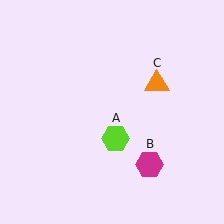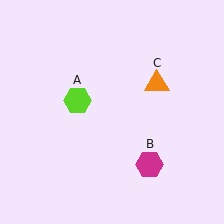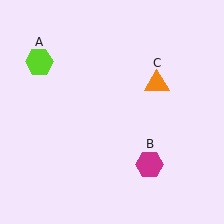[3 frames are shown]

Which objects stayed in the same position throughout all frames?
Magenta hexagon (object B) and orange triangle (object C) remained stationary.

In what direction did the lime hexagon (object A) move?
The lime hexagon (object A) moved up and to the left.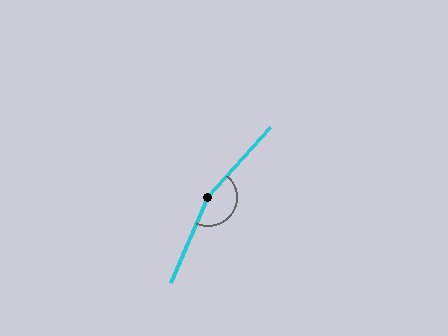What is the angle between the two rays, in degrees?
Approximately 162 degrees.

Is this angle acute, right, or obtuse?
It is obtuse.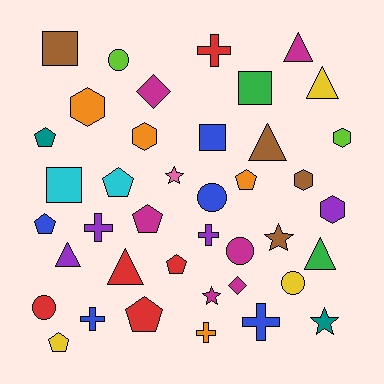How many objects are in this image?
There are 40 objects.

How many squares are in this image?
There are 4 squares.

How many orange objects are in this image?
There are 4 orange objects.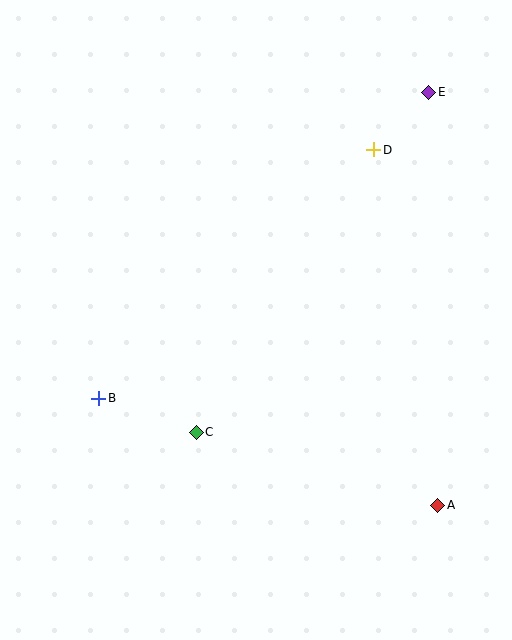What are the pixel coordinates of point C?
Point C is at (196, 432).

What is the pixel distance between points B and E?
The distance between B and E is 450 pixels.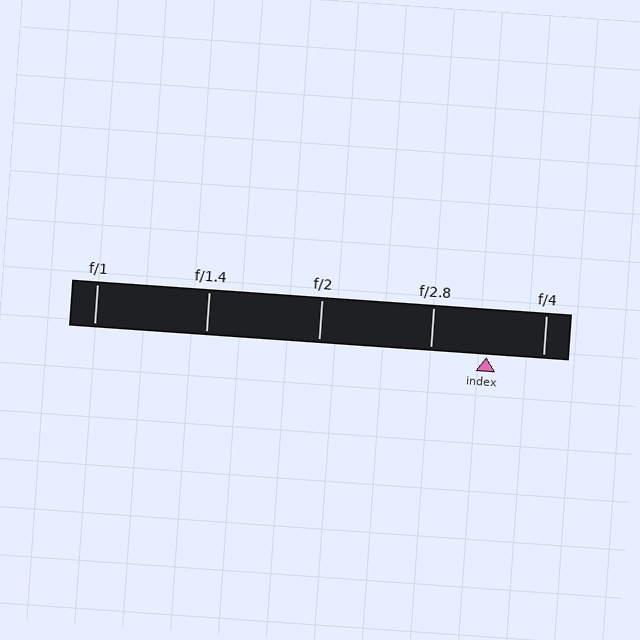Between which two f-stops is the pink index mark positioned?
The index mark is between f/2.8 and f/4.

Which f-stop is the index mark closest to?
The index mark is closest to f/2.8.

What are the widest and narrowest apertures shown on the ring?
The widest aperture shown is f/1 and the narrowest is f/4.